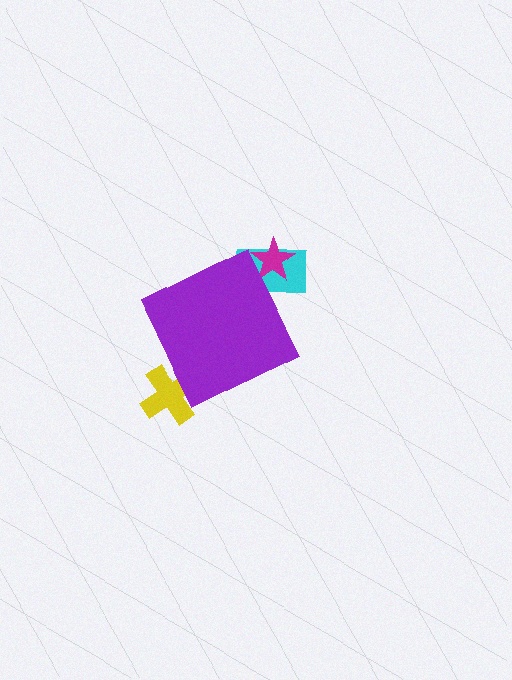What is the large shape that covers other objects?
A purple diamond.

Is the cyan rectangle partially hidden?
Yes, the cyan rectangle is partially hidden behind the purple diamond.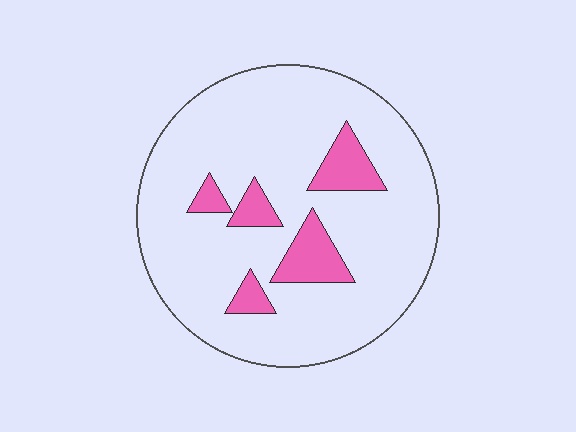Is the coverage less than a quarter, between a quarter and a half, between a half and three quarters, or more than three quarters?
Less than a quarter.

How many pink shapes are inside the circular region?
5.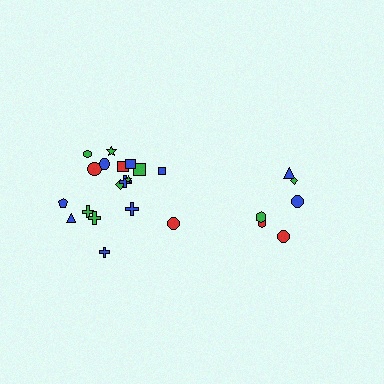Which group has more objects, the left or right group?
The left group.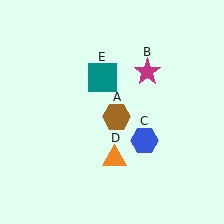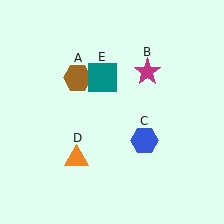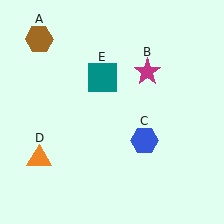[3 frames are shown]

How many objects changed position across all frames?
2 objects changed position: brown hexagon (object A), orange triangle (object D).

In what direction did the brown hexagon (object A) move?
The brown hexagon (object A) moved up and to the left.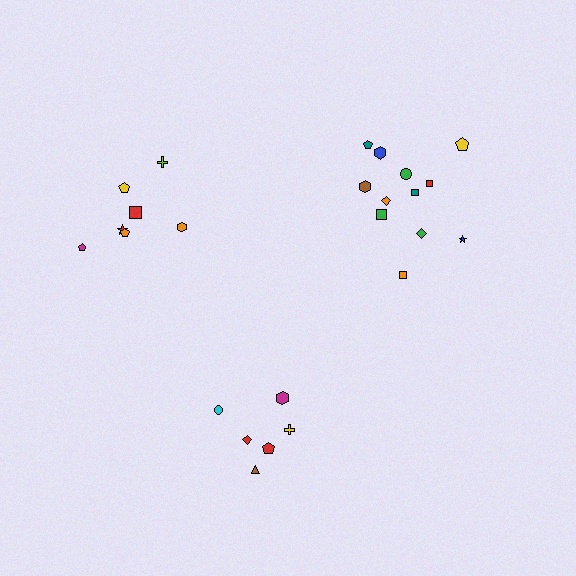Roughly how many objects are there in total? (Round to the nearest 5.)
Roughly 25 objects in total.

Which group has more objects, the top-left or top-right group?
The top-right group.